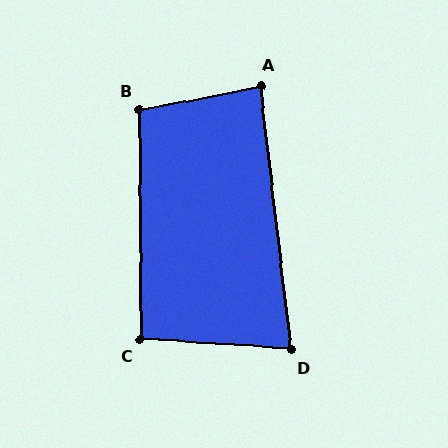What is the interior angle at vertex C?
Approximately 94 degrees (approximately right).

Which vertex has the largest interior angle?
B, at approximately 100 degrees.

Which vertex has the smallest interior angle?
D, at approximately 80 degrees.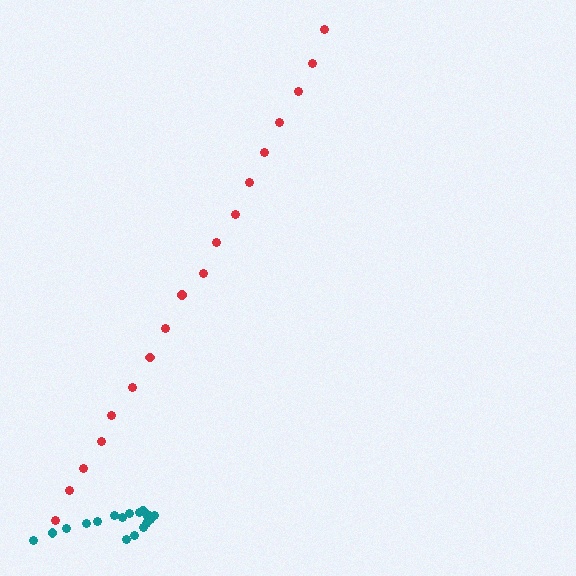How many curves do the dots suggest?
There are 2 distinct paths.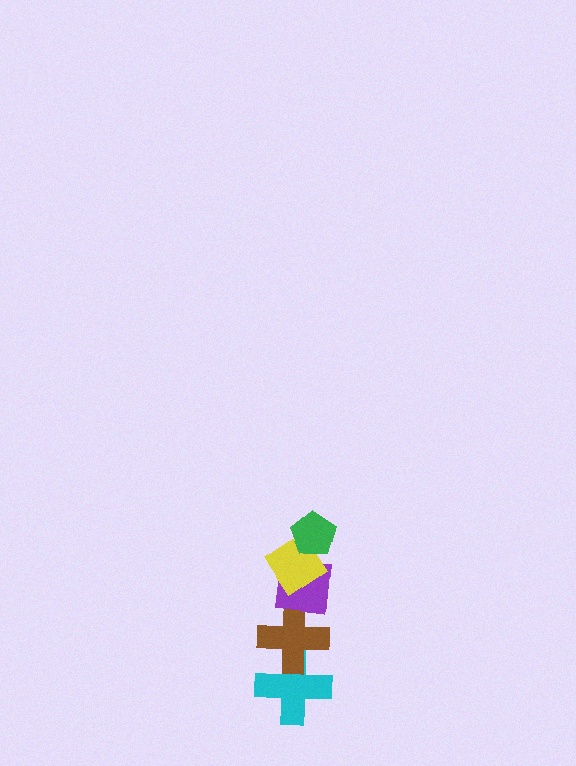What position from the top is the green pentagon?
The green pentagon is 1st from the top.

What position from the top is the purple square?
The purple square is 3rd from the top.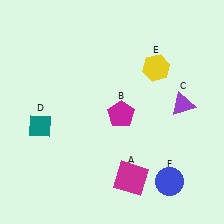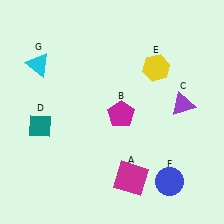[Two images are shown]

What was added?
A cyan triangle (G) was added in Image 2.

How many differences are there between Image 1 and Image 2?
There is 1 difference between the two images.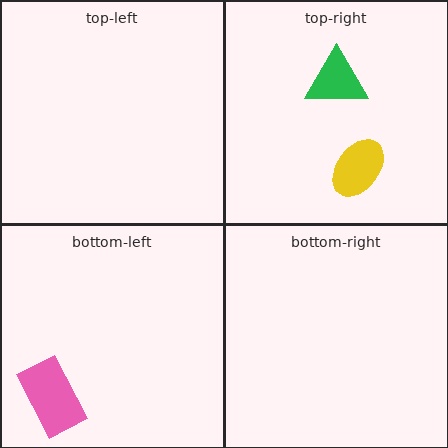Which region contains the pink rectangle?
The bottom-left region.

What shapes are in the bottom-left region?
The pink rectangle.